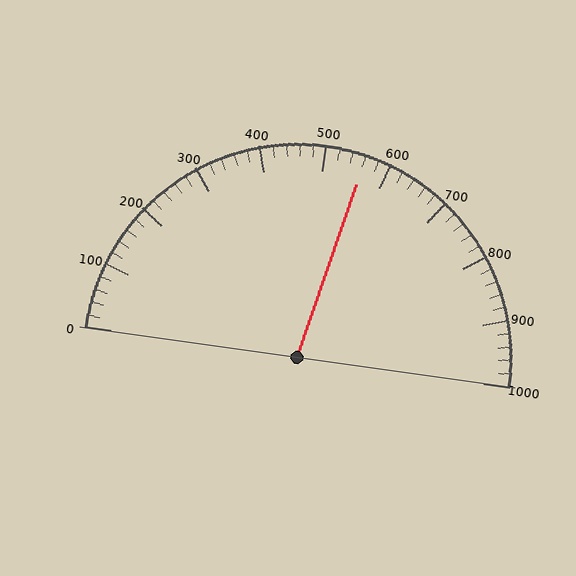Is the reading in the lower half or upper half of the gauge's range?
The reading is in the upper half of the range (0 to 1000).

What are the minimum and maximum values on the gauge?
The gauge ranges from 0 to 1000.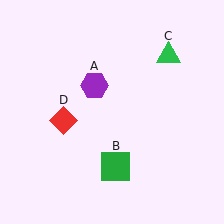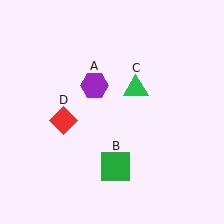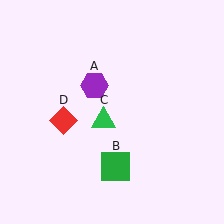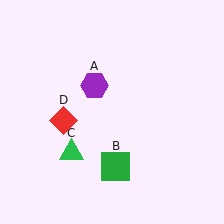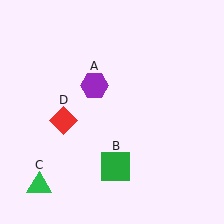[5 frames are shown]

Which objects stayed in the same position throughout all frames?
Purple hexagon (object A) and green square (object B) and red diamond (object D) remained stationary.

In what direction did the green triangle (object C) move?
The green triangle (object C) moved down and to the left.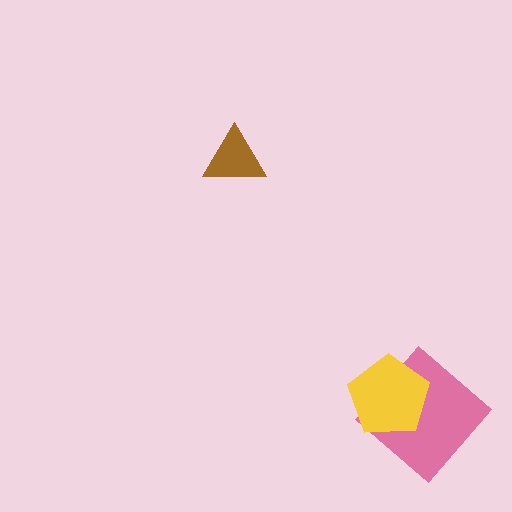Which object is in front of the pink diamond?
The yellow pentagon is in front of the pink diamond.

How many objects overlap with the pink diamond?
1 object overlaps with the pink diamond.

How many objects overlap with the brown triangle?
0 objects overlap with the brown triangle.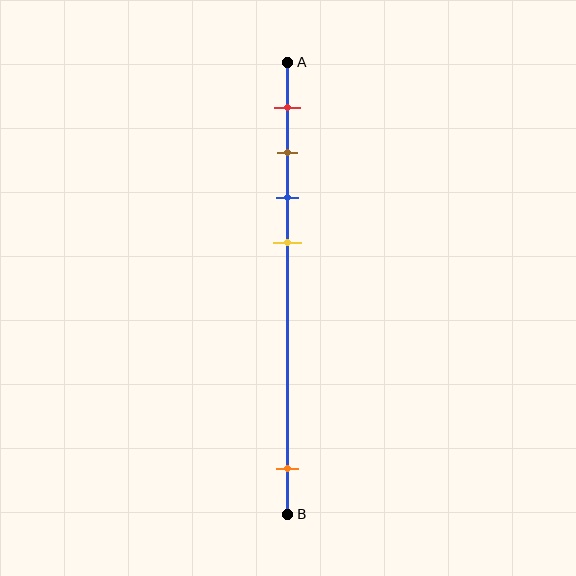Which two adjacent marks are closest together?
The brown and blue marks are the closest adjacent pair.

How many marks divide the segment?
There are 5 marks dividing the segment.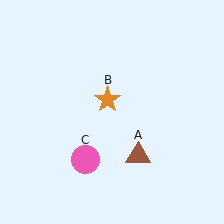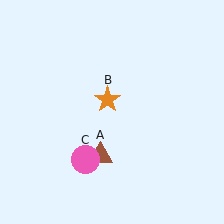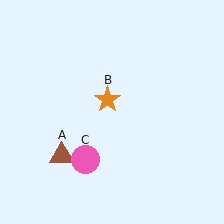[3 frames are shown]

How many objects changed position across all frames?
1 object changed position: brown triangle (object A).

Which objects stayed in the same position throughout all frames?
Orange star (object B) and pink circle (object C) remained stationary.